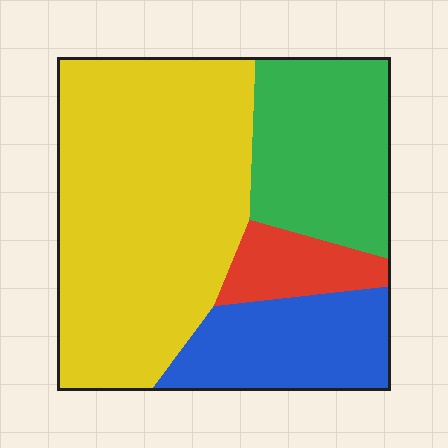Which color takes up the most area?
Yellow, at roughly 50%.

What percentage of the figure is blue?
Blue takes up less than a quarter of the figure.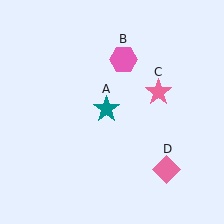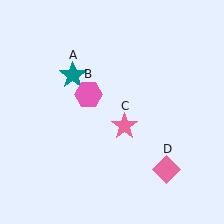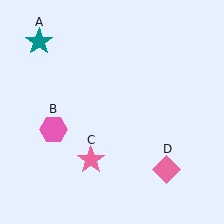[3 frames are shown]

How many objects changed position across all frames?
3 objects changed position: teal star (object A), pink hexagon (object B), pink star (object C).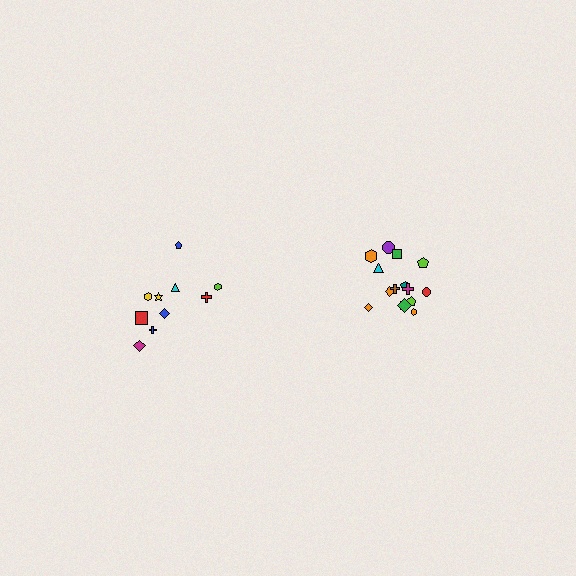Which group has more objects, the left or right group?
The right group.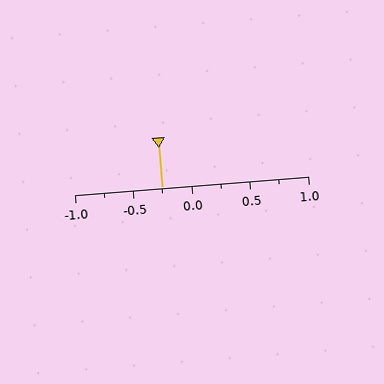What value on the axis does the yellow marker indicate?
The marker indicates approximately -0.25.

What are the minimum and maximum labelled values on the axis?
The axis runs from -1.0 to 1.0.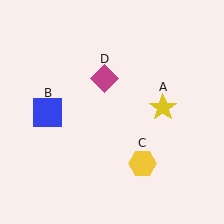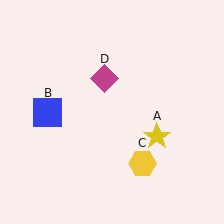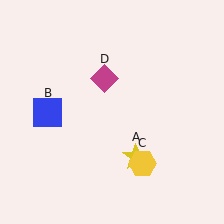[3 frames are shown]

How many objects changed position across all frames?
1 object changed position: yellow star (object A).